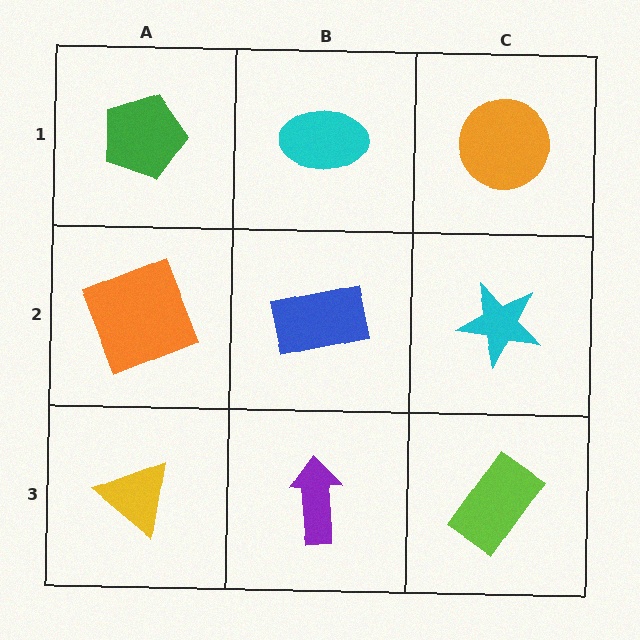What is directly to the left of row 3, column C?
A purple arrow.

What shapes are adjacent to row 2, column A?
A green pentagon (row 1, column A), a yellow triangle (row 3, column A), a blue rectangle (row 2, column B).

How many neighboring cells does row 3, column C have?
2.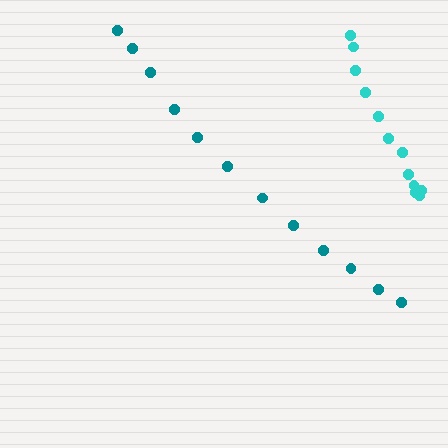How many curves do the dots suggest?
There are 2 distinct paths.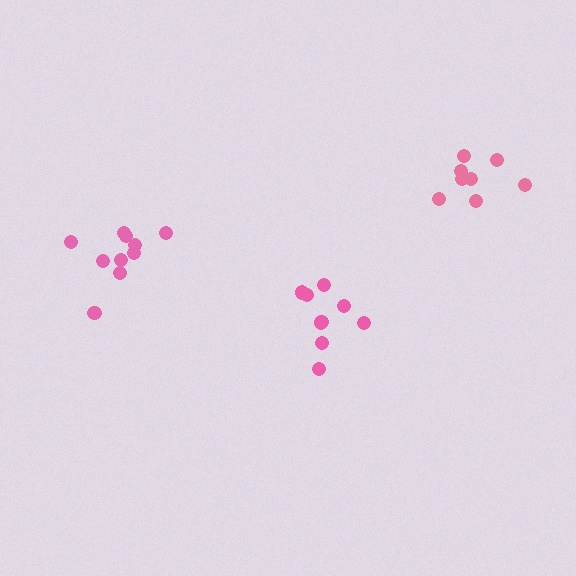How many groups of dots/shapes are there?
There are 3 groups.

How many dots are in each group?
Group 1: 9 dots, Group 2: 10 dots, Group 3: 8 dots (27 total).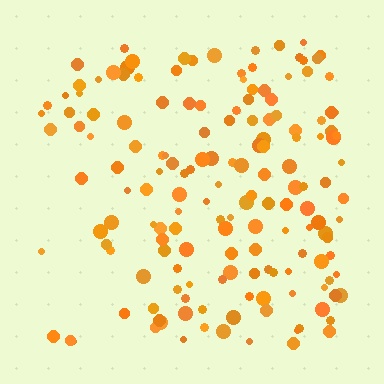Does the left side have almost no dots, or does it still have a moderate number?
Still a moderate number, just noticeably fewer than the right.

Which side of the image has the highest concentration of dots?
The right.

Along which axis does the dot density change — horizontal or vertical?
Horizontal.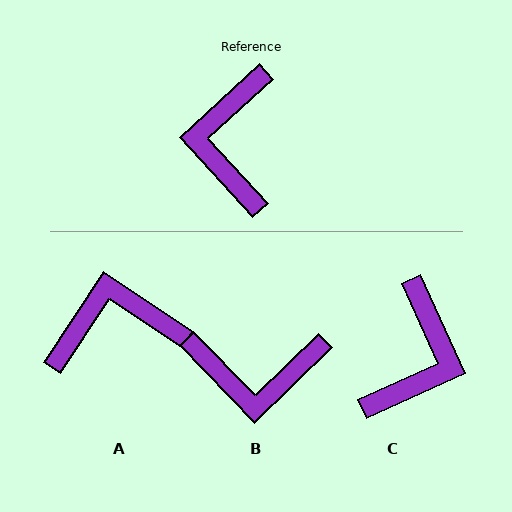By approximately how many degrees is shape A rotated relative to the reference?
Approximately 76 degrees clockwise.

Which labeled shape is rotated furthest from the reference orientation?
C, about 162 degrees away.